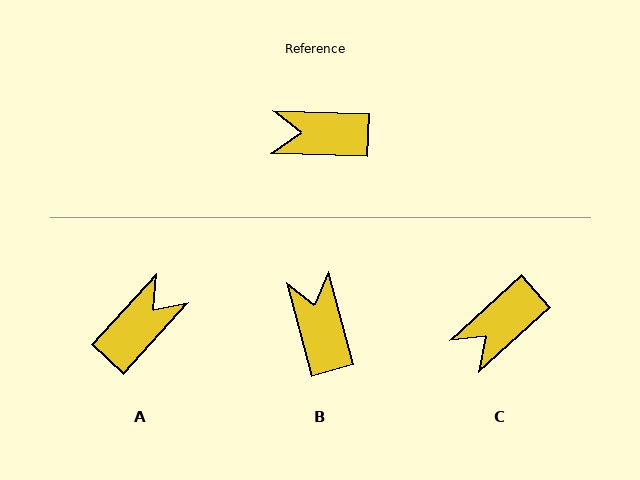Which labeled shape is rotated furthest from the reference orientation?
A, about 131 degrees away.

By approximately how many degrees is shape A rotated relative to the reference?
Approximately 131 degrees clockwise.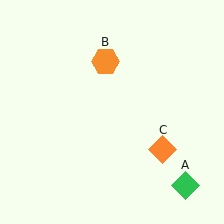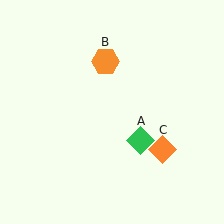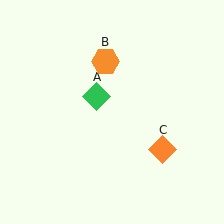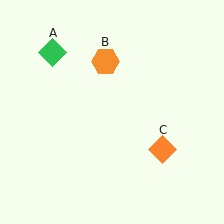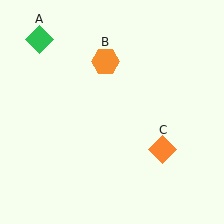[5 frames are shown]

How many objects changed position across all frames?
1 object changed position: green diamond (object A).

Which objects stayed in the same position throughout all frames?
Orange hexagon (object B) and orange diamond (object C) remained stationary.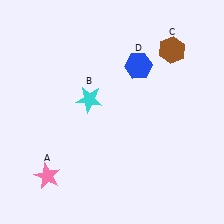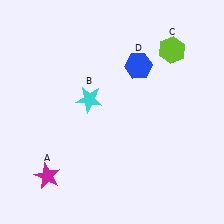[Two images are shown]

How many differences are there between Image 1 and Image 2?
There are 2 differences between the two images.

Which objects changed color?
A changed from pink to magenta. C changed from brown to lime.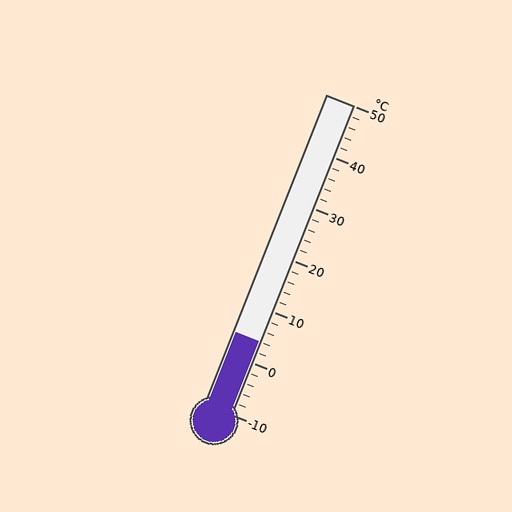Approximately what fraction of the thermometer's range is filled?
The thermometer is filled to approximately 25% of its range.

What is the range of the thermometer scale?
The thermometer scale ranges from -10°C to 50°C.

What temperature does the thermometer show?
The thermometer shows approximately 4°C.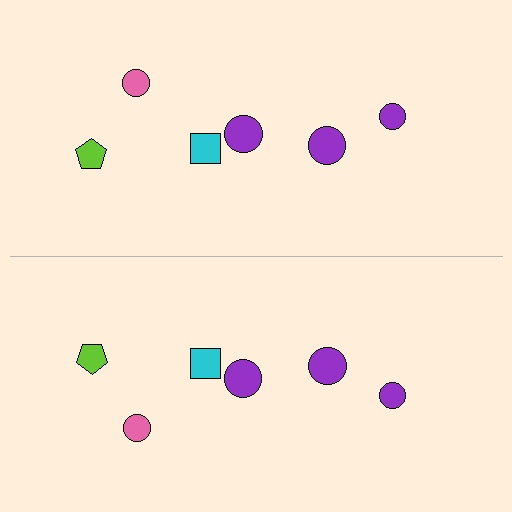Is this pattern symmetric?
Yes, this pattern has bilateral (reflection) symmetry.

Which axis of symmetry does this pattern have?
The pattern has a horizontal axis of symmetry running through the center of the image.